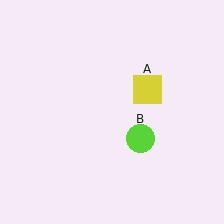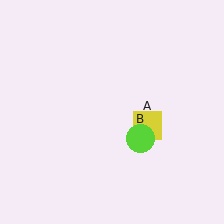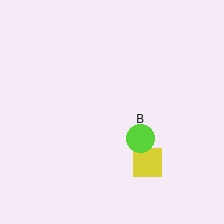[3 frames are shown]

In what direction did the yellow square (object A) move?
The yellow square (object A) moved down.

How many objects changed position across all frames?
1 object changed position: yellow square (object A).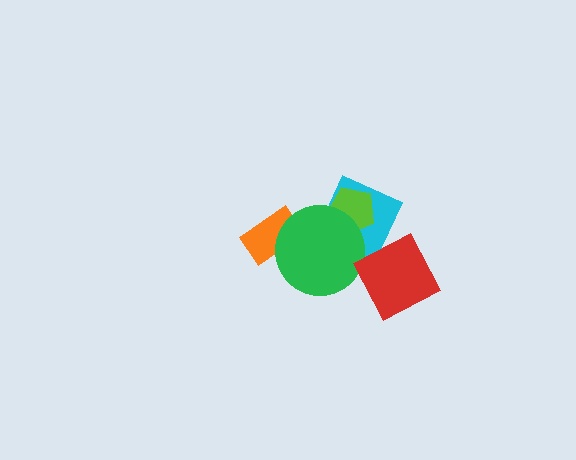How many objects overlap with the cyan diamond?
3 objects overlap with the cyan diamond.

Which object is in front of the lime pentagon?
The green circle is in front of the lime pentagon.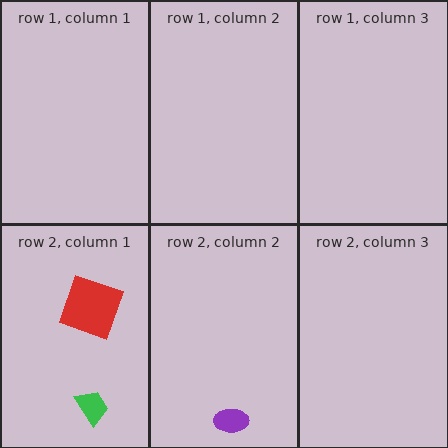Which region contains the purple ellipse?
The row 2, column 2 region.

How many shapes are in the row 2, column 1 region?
2.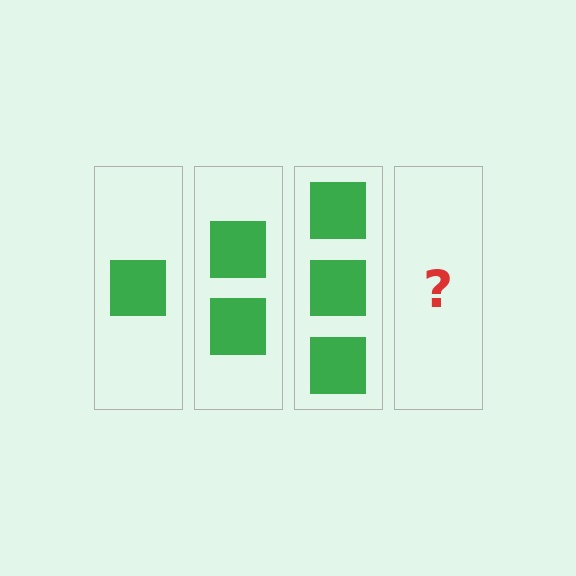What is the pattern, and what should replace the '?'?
The pattern is that each step adds one more square. The '?' should be 4 squares.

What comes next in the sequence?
The next element should be 4 squares.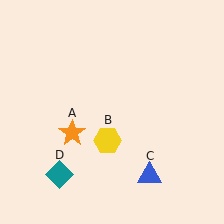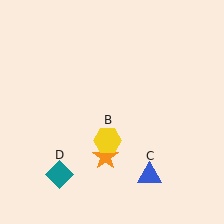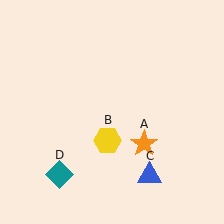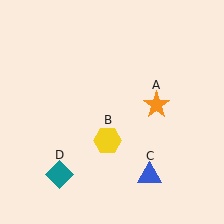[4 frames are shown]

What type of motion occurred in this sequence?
The orange star (object A) rotated counterclockwise around the center of the scene.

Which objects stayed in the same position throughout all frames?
Yellow hexagon (object B) and blue triangle (object C) and teal diamond (object D) remained stationary.